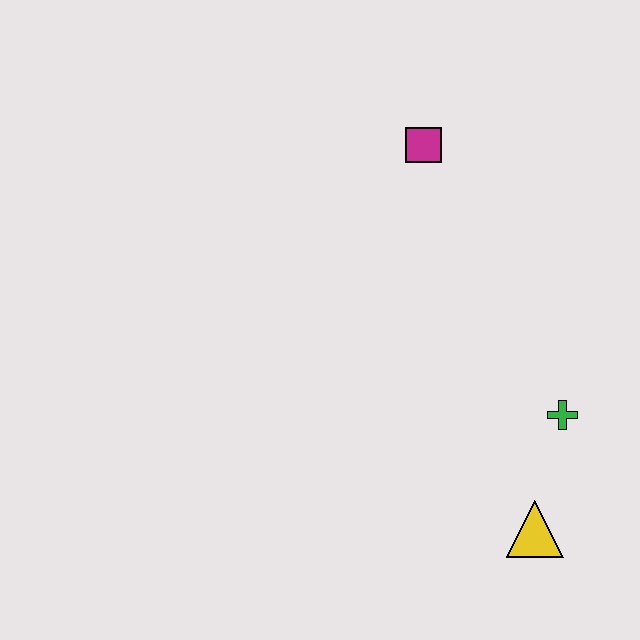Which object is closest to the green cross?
The yellow triangle is closest to the green cross.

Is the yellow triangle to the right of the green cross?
No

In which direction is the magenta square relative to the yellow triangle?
The magenta square is above the yellow triangle.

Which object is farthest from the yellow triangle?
The magenta square is farthest from the yellow triangle.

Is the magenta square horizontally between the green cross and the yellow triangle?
No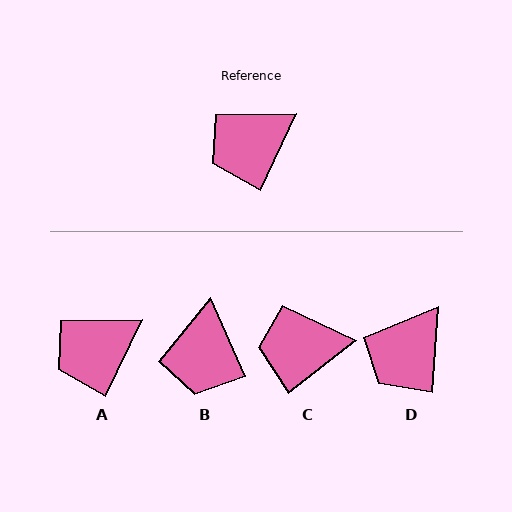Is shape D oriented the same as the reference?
No, it is off by about 21 degrees.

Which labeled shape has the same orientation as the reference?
A.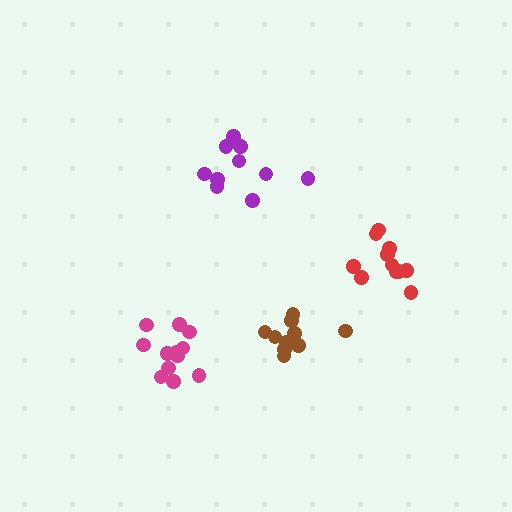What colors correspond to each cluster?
The clusters are colored: purple, brown, red, magenta.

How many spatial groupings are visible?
There are 4 spatial groupings.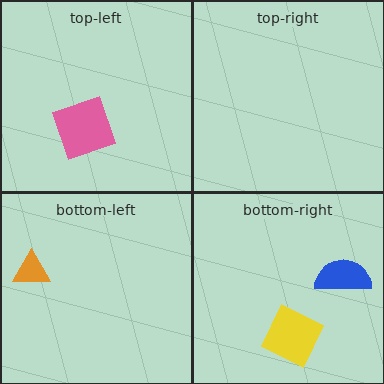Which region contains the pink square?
The top-left region.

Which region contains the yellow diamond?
The bottom-right region.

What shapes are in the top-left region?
The pink square.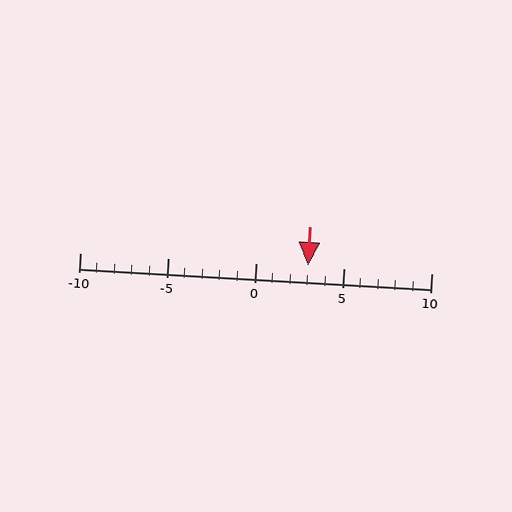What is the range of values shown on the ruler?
The ruler shows values from -10 to 10.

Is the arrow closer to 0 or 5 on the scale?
The arrow is closer to 5.